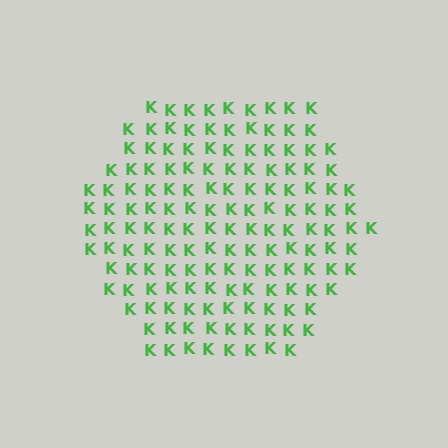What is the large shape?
The large shape is a hexagon.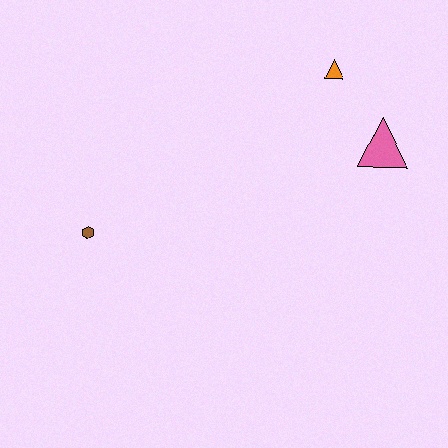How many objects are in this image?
There are 3 objects.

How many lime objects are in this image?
There are no lime objects.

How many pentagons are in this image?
There are no pentagons.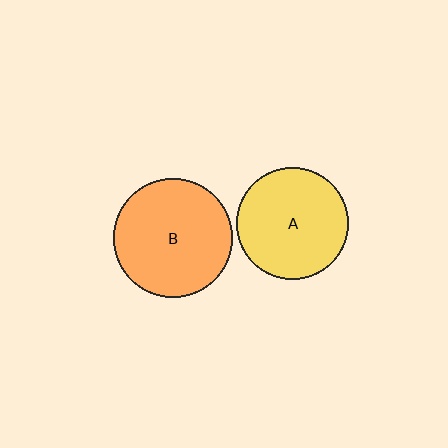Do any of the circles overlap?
No, none of the circles overlap.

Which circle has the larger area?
Circle B (orange).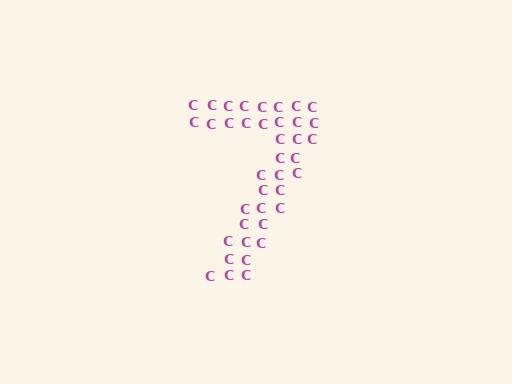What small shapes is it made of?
It is made of small letter C's.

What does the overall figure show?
The overall figure shows the digit 7.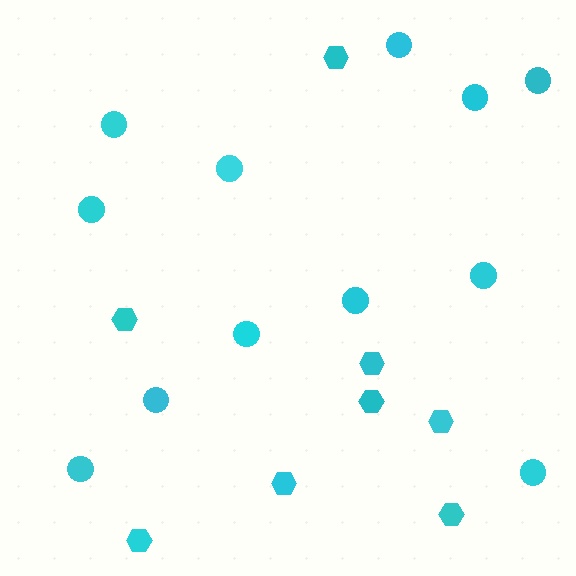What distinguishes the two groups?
There are 2 groups: one group of circles (12) and one group of hexagons (8).